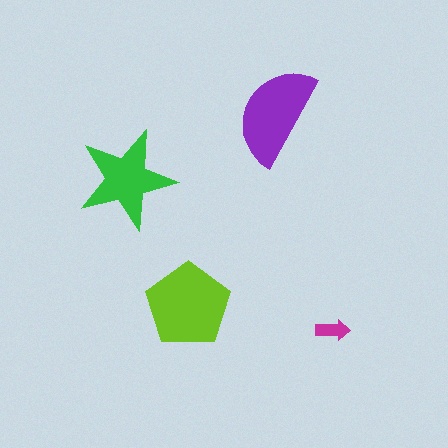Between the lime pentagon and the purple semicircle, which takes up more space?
The lime pentagon.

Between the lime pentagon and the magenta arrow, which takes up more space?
The lime pentagon.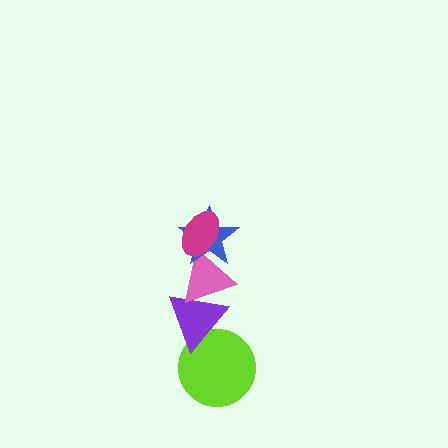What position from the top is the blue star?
The blue star is 2nd from the top.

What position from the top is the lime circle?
The lime circle is 5th from the top.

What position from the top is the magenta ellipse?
The magenta ellipse is 1st from the top.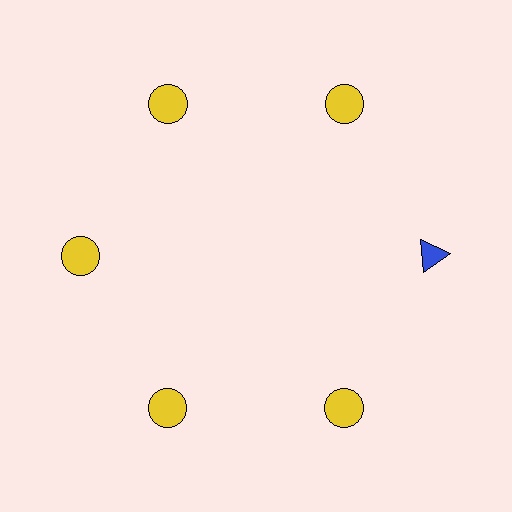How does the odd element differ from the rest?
It differs in both color (blue instead of yellow) and shape (triangle instead of circle).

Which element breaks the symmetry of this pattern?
The blue triangle at roughly the 3 o'clock position breaks the symmetry. All other shapes are yellow circles.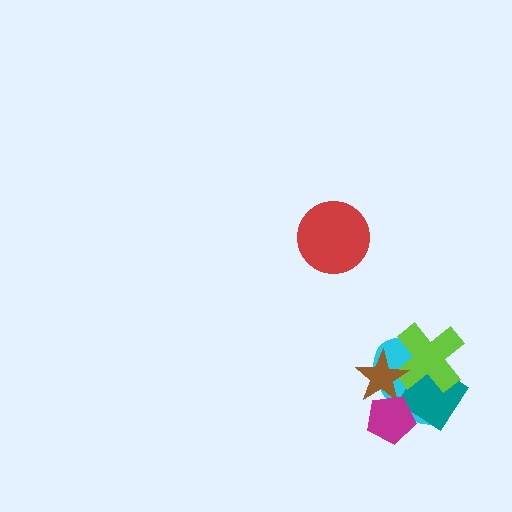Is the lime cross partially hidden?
Yes, it is partially covered by another shape.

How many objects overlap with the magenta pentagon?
2 objects overlap with the magenta pentagon.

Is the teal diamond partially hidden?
Yes, it is partially covered by another shape.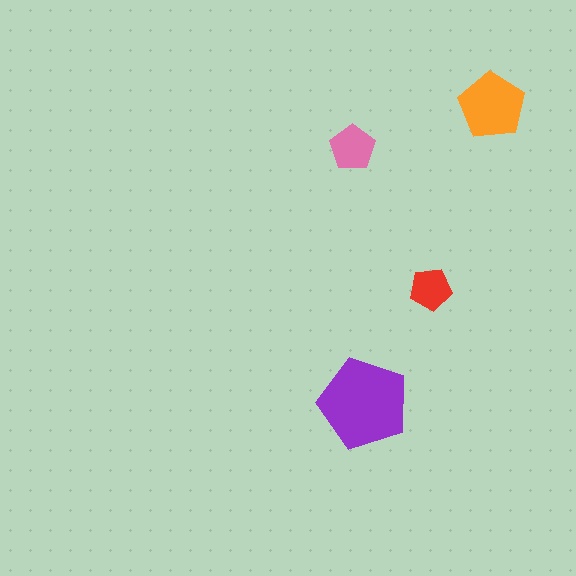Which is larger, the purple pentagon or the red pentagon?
The purple one.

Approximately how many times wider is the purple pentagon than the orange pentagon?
About 1.5 times wider.